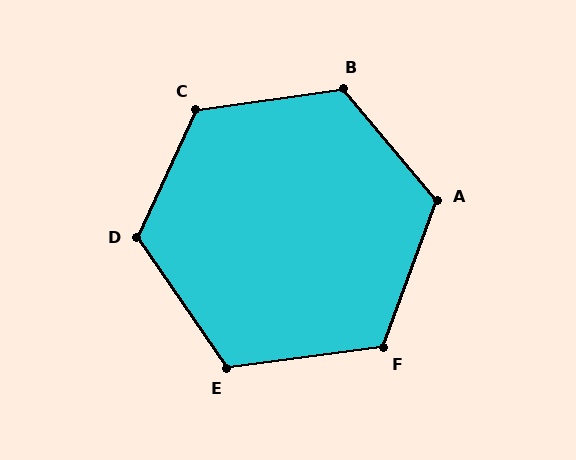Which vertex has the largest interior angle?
C, at approximately 123 degrees.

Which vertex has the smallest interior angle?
E, at approximately 117 degrees.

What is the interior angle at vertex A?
Approximately 120 degrees (obtuse).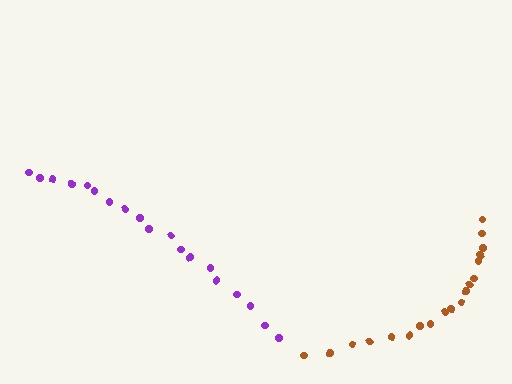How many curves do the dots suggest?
There are 2 distinct paths.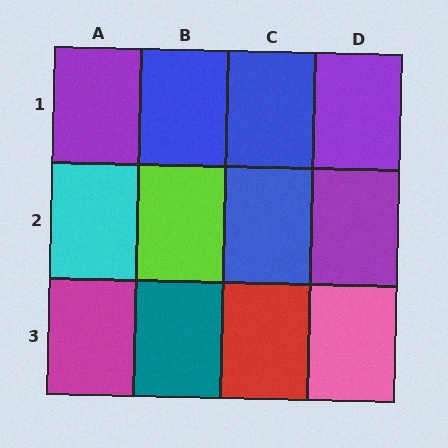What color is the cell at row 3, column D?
Pink.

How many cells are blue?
3 cells are blue.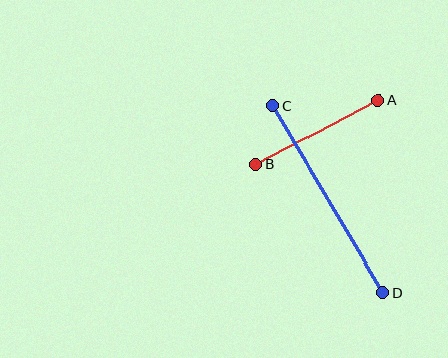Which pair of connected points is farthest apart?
Points C and D are farthest apart.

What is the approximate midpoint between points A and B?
The midpoint is at approximately (317, 133) pixels.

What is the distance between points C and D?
The distance is approximately 216 pixels.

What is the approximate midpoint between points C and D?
The midpoint is at approximately (328, 199) pixels.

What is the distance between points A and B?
The distance is approximately 138 pixels.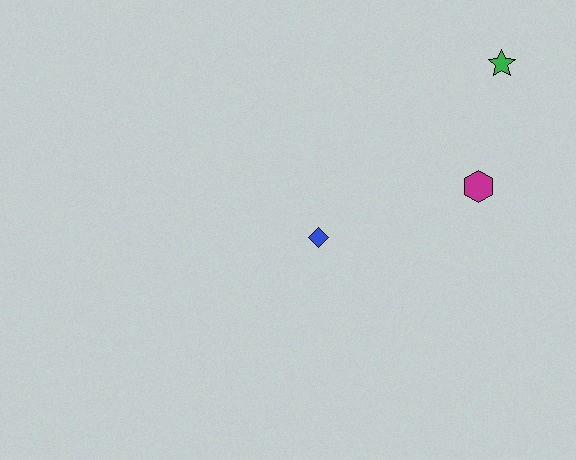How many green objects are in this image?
There is 1 green object.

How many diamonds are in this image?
There is 1 diamond.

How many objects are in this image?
There are 3 objects.